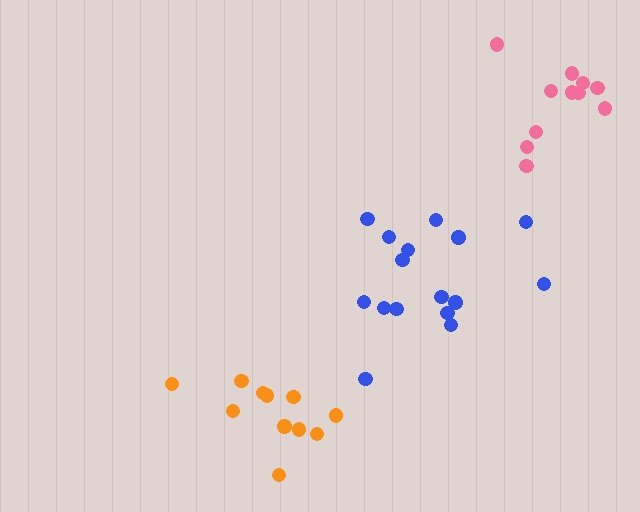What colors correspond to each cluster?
The clusters are colored: blue, orange, pink.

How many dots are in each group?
Group 1: 16 dots, Group 2: 11 dots, Group 3: 11 dots (38 total).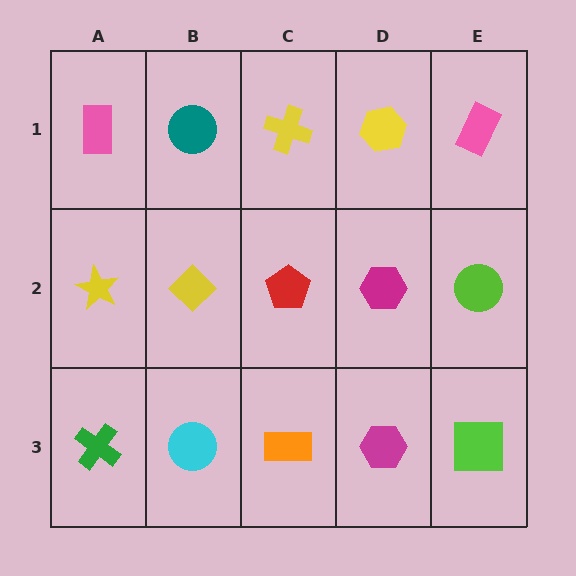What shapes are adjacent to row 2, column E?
A pink rectangle (row 1, column E), a lime square (row 3, column E), a magenta hexagon (row 2, column D).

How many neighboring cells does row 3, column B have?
3.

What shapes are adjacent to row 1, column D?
A magenta hexagon (row 2, column D), a yellow cross (row 1, column C), a pink rectangle (row 1, column E).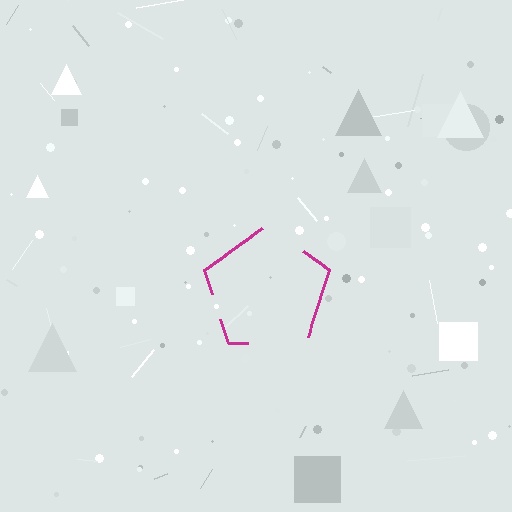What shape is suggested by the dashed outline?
The dashed outline suggests a pentagon.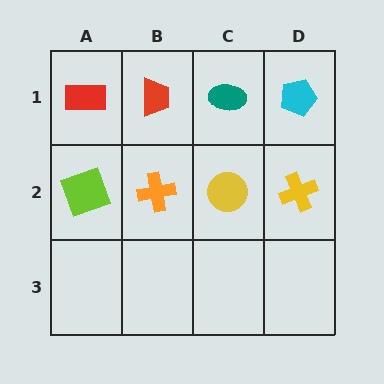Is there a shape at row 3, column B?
No, that cell is empty.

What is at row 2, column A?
A lime square.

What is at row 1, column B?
A red trapezoid.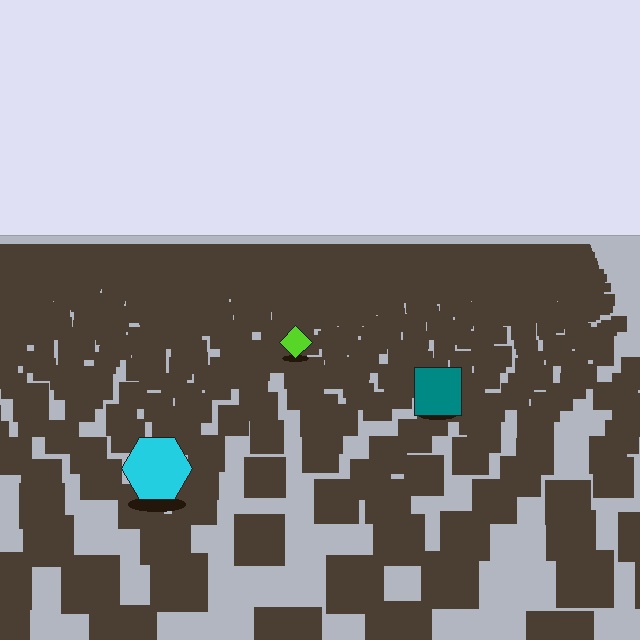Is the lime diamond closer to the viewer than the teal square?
No. The teal square is closer — you can tell from the texture gradient: the ground texture is coarser near it.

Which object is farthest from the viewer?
The lime diamond is farthest from the viewer. It appears smaller and the ground texture around it is denser.